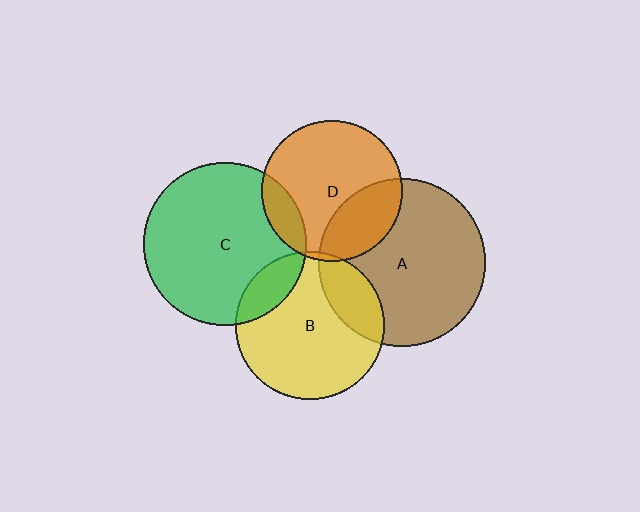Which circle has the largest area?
Circle A (brown).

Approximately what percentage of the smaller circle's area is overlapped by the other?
Approximately 30%.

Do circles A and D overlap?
Yes.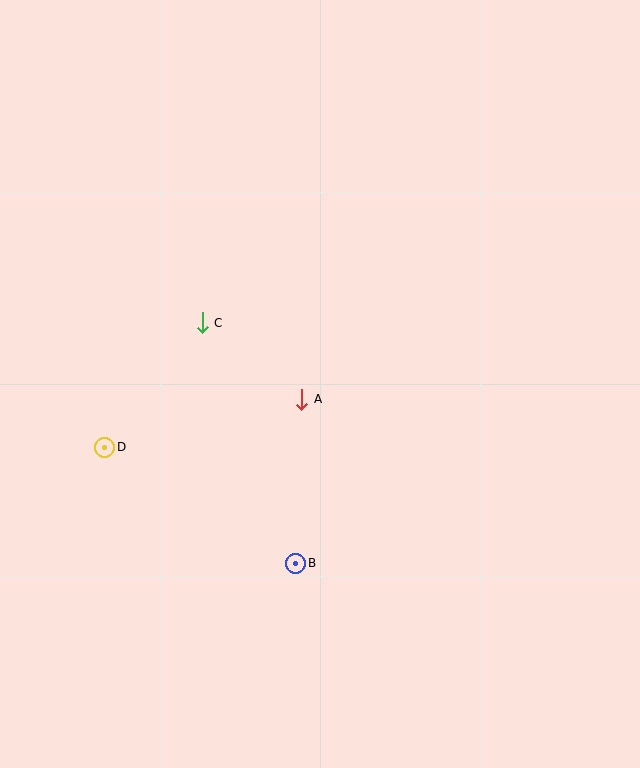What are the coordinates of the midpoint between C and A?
The midpoint between C and A is at (252, 361).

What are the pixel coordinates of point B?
Point B is at (296, 563).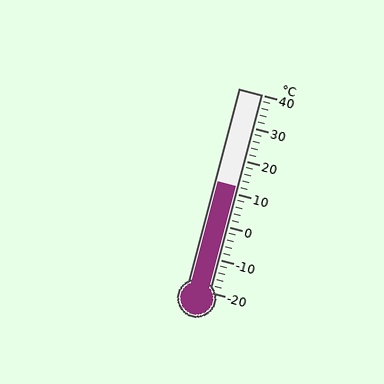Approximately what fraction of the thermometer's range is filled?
The thermometer is filled to approximately 55% of its range.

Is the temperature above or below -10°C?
The temperature is above -10°C.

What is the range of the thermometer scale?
The thermometer scale ranges from -20°C to 40°C.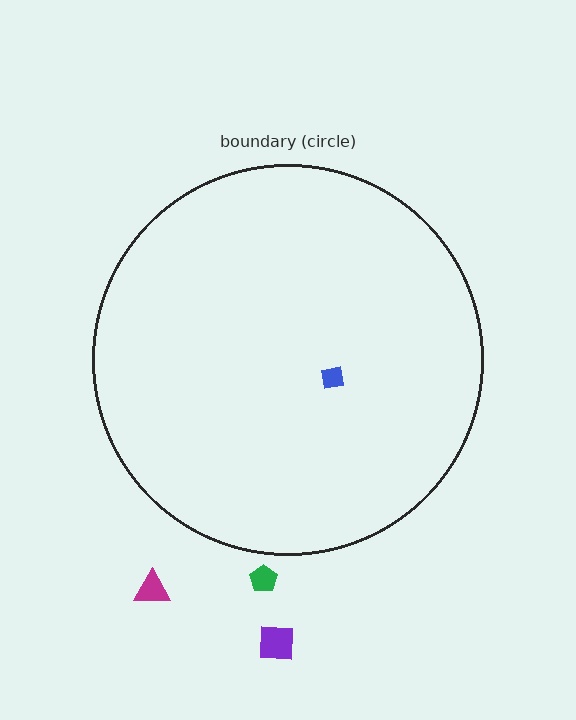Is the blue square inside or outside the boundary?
Inside.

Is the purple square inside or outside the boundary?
Outside.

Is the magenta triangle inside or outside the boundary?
Outside.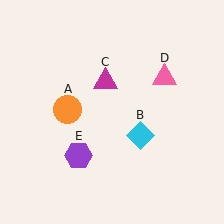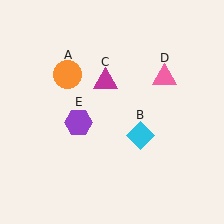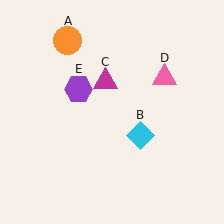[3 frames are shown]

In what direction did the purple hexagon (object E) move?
The purple hexagon (object E) moved up.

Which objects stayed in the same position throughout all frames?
Cyan diamond (object B) and magenta triangle (object C) and pink triangle (object D) remained stationary.